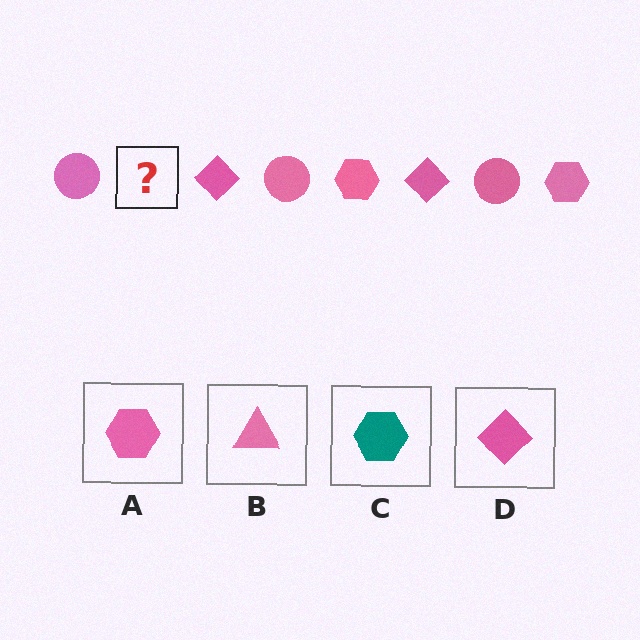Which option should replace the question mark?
Option A.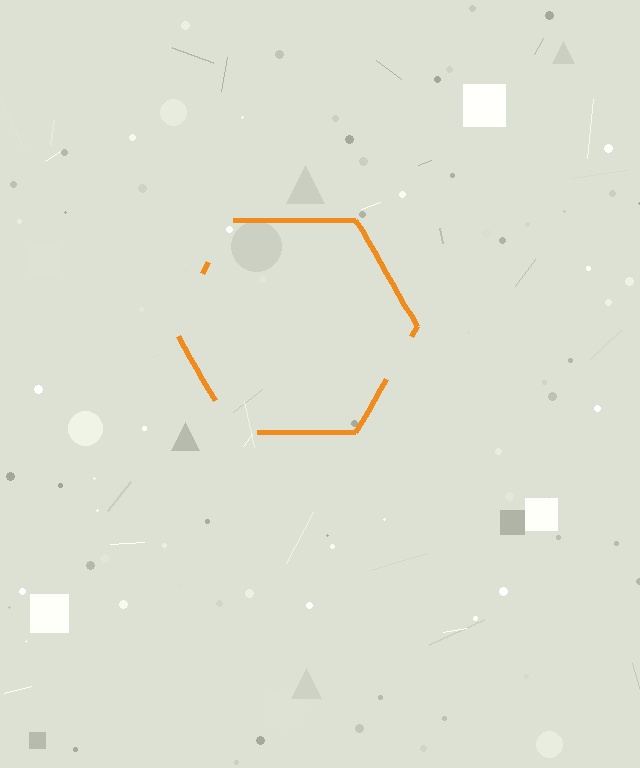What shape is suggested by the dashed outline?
The dashed outline suggests a hexagon.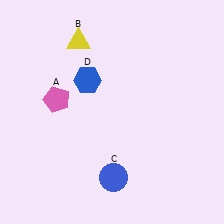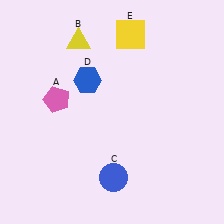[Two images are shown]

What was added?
A yellow square (E) was added in Image 2.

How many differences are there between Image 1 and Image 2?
There is 1 difference between the two images.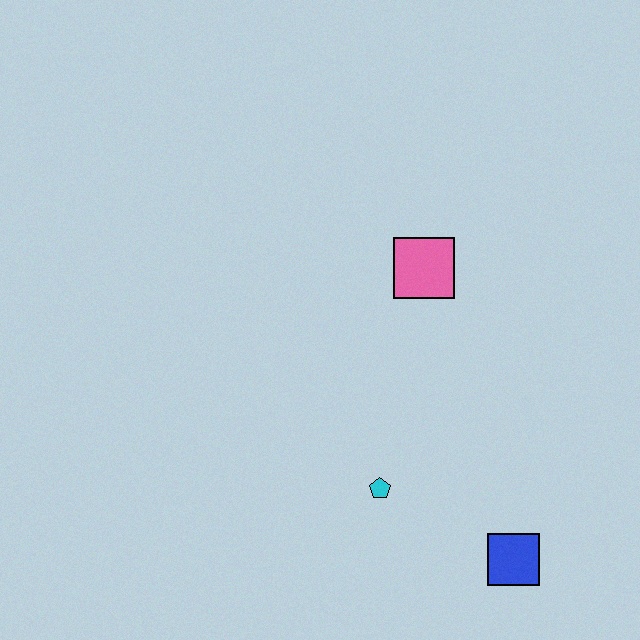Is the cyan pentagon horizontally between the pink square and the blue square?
No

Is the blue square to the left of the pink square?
No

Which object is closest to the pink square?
The cyan pentagon is closest to the pink square.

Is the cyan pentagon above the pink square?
No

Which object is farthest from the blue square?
The pink square is farthest from the blue square.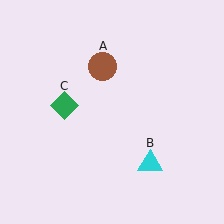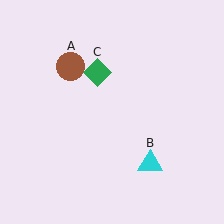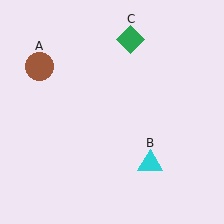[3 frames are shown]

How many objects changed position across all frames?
2 objects changed position: brown circle (object A), green diamond (object C).